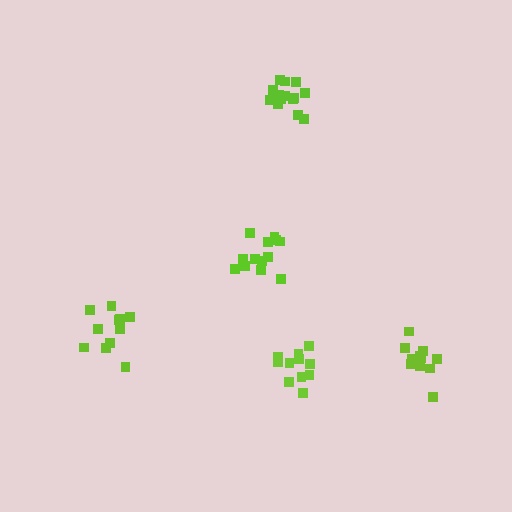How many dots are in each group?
Group 1: 14 dots, Group 2: 11 dots, Group 3: 15 dots, Group 4: 11 dots, Group 5: 11 dots (62 total).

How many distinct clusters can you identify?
There are 5 distinct clusters.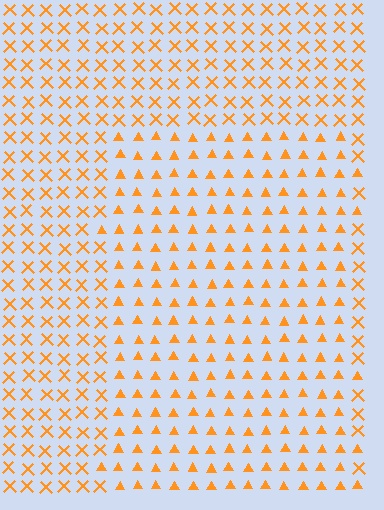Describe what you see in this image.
The image is filled with small orange elements arranged in a uniform grid. A rectangle-shaped region contains triangles, while the surrounding area contains X marks. The boundary is defined purely by the change in element shape.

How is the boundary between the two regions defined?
The boundary is defined by a change in element shape: triangles inside vs. X marks outside. All elements share the same color and spacing.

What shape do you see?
I see a rectangle.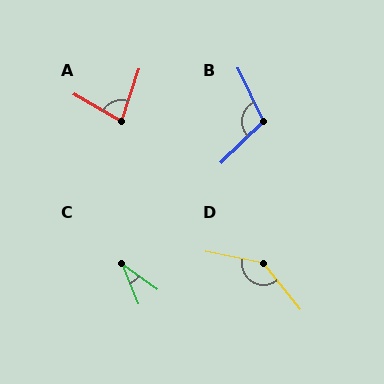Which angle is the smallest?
C, at approximately 32 degrees.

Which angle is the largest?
D, at approximately 139 degrees.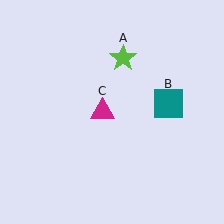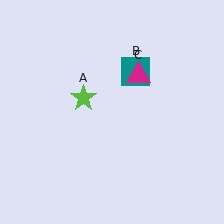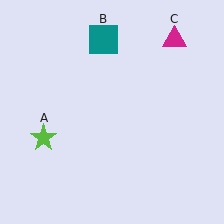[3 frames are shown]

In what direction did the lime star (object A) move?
The lime star (object A) moved down and to the left.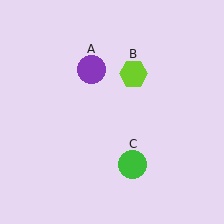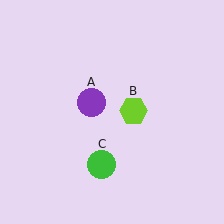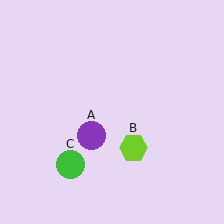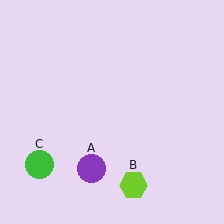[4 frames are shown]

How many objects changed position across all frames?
3 objects changed position: purple circle (object A), lime hexagon (object B), green circle (object C).